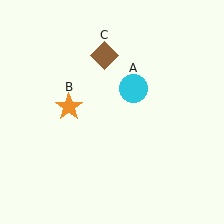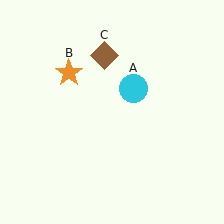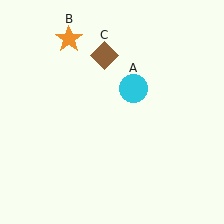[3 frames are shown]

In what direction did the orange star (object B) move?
The orange star (object B) moved up.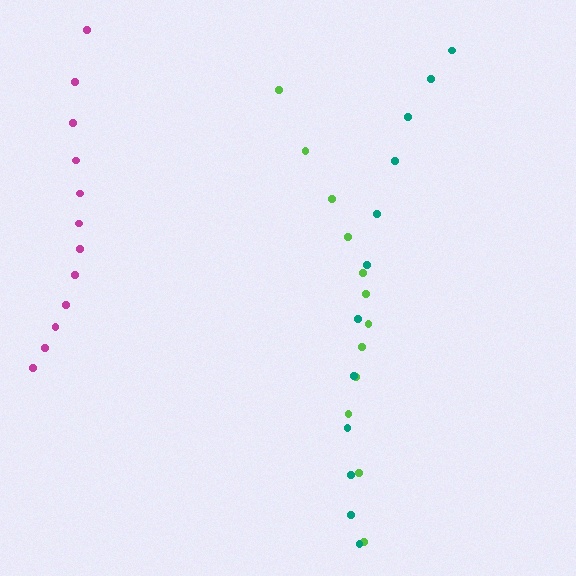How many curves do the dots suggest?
There are 3 distinct paths.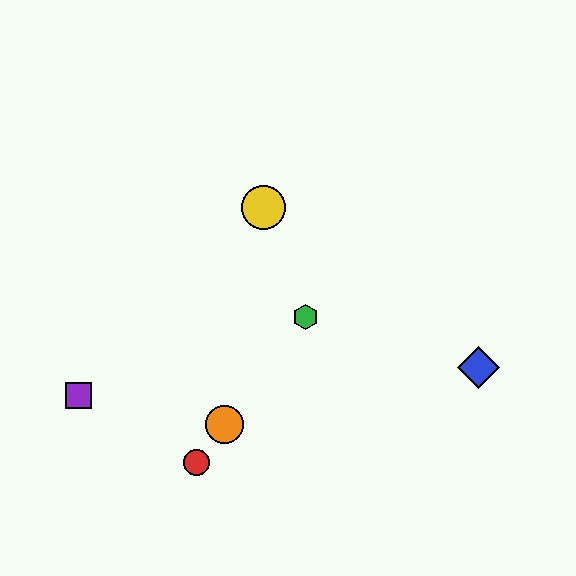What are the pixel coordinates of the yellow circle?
The yellow circle is at (263, 207).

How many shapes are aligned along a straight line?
3 shapes (the red circle, the green hexagon, the orange circle) are aligned along a straight line.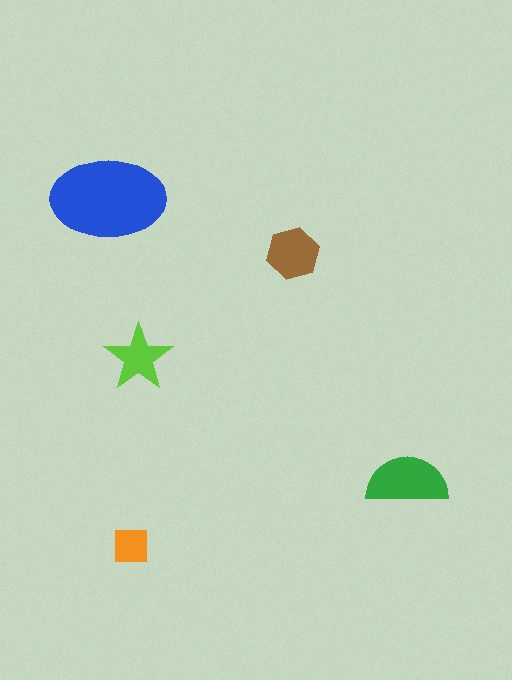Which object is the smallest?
The orange square.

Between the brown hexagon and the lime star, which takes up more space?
The brown hexagon.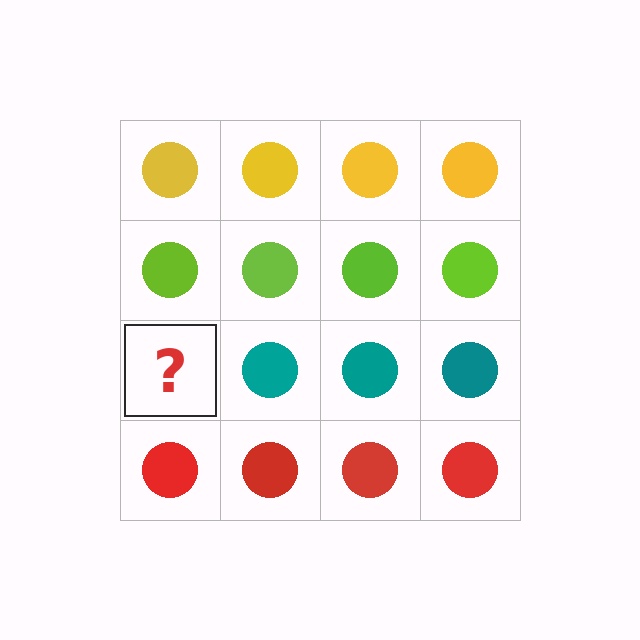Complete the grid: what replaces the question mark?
The question mark should be replaced with a teal circle.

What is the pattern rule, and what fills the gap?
The rule is that each row has a consistent color. The gap should be filled with a teal circle.